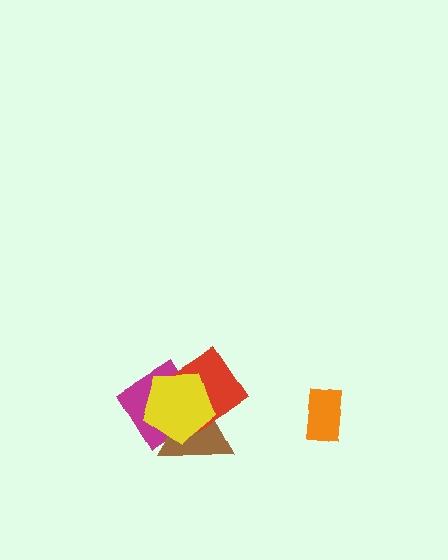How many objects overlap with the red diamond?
3 objects overlap with the red diamond.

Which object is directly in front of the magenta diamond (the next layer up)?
The brown triangle is directly in front of the magenta diamond.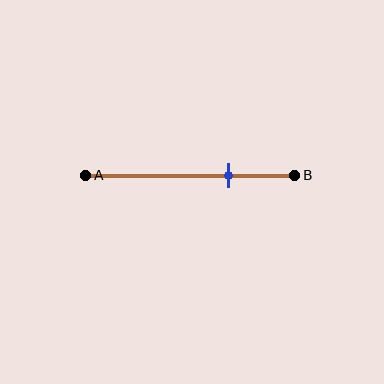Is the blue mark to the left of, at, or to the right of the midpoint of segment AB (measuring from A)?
The blue mark is to the right of the midpoint of segment AB.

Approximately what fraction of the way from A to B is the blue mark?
The blue mark is approximately 70% of the way from A to B.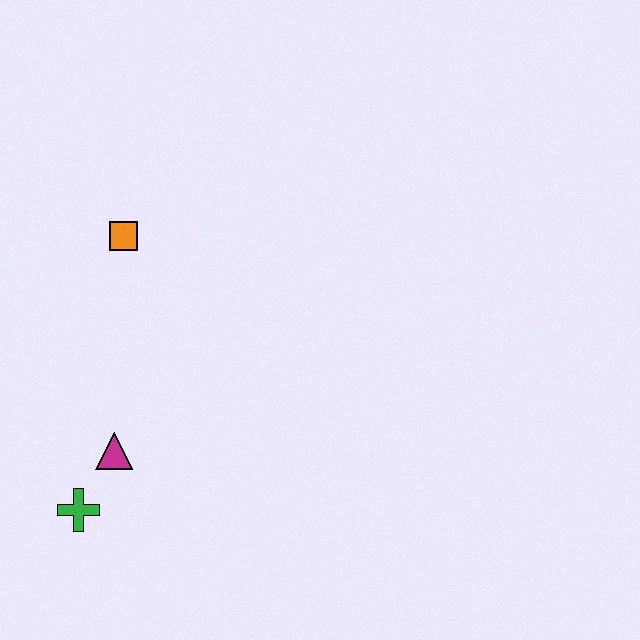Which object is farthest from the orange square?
The green cross is farthest from the orange square.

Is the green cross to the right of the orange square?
No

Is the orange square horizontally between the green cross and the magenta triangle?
No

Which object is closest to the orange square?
The magenta triangle is closest to the orange square.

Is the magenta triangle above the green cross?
Yes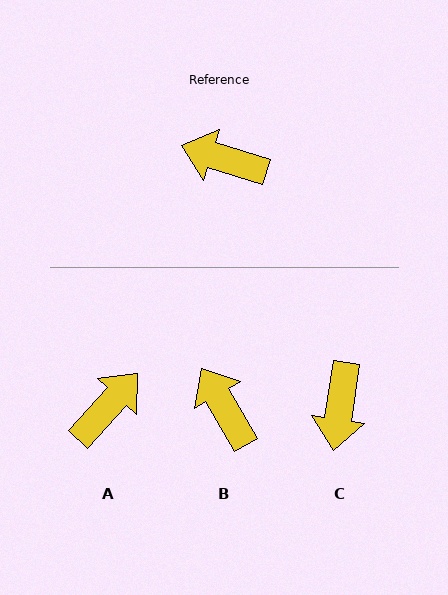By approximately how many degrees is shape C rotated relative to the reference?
Approximately 99 degrees counter-clockwise.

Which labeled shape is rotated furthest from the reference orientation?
A, about 115 degrees away.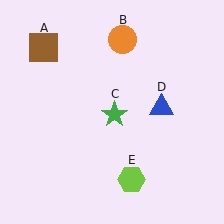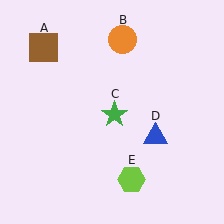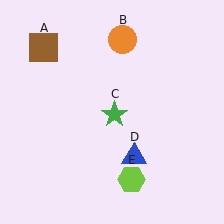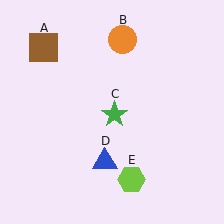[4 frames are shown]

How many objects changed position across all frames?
1 object changed position: blue triangle (object D).